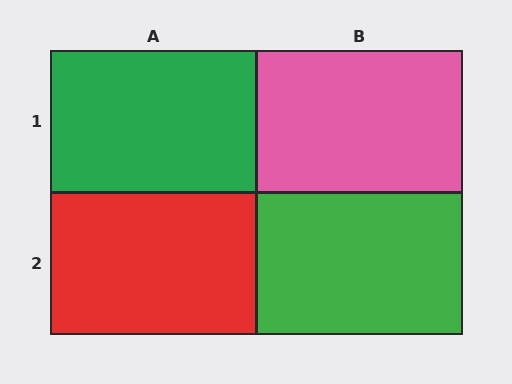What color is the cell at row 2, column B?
Green.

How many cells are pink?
1 cell is pink.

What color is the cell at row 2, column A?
Red.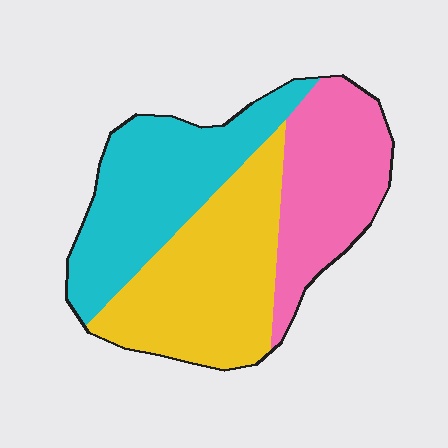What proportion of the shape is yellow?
Yellow takes up about three eighths (3/8) of the shape.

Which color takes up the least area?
Pink, at roughly 30%.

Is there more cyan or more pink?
Cyan.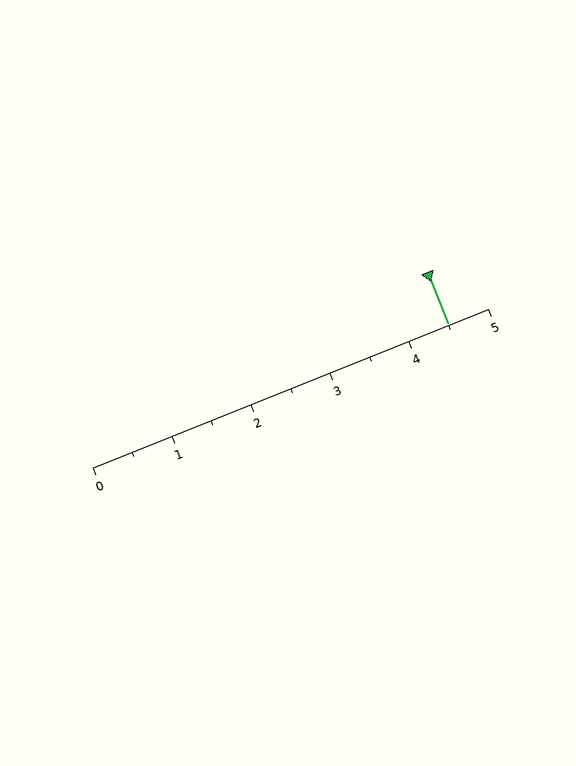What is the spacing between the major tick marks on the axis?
The major ticks are spaced 1 apart.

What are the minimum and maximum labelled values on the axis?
The axis runs from 0 to 5.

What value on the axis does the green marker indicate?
The marker indicates approximately 4.5.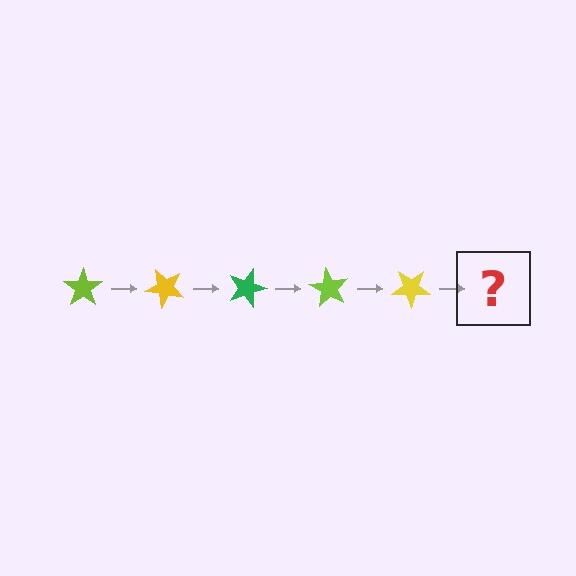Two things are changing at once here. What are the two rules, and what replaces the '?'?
The two rules are that it rotates 45 degrees each step and the color cycles through lime, yellow, and green. The '?' should be a green star, rotated 225 degrees from the start.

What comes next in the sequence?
The next element should be a green star, rotated 225 degrees from the start.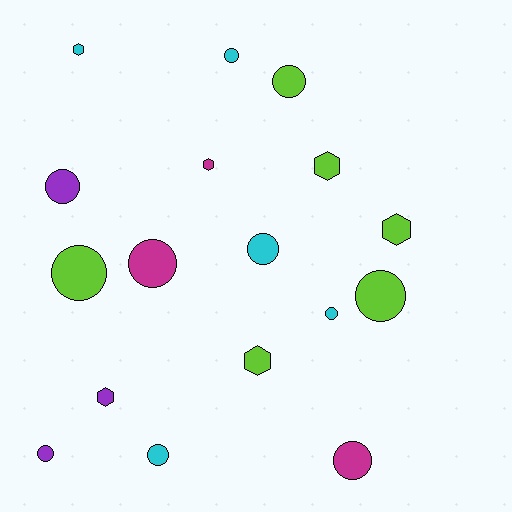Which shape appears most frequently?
Circle, with 11 objects.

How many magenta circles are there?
There are 2 magenta circles.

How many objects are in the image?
There are 17 objects.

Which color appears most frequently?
Lime, with 6 objects.